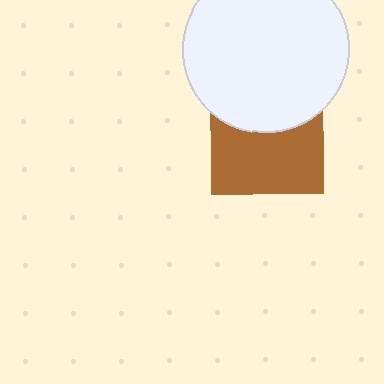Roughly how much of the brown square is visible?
About half of it is visible (roughly 60%).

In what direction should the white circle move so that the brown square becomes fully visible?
The white circle should move up. That is the shortest direction to clear the overlap and leave the brown square fully visible.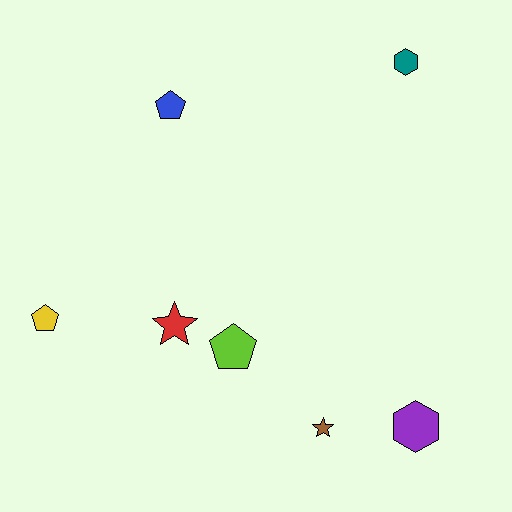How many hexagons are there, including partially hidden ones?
There are 2 hexagons.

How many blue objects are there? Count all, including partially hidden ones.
There is 1 blue object.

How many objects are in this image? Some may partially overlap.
There are 7 objects.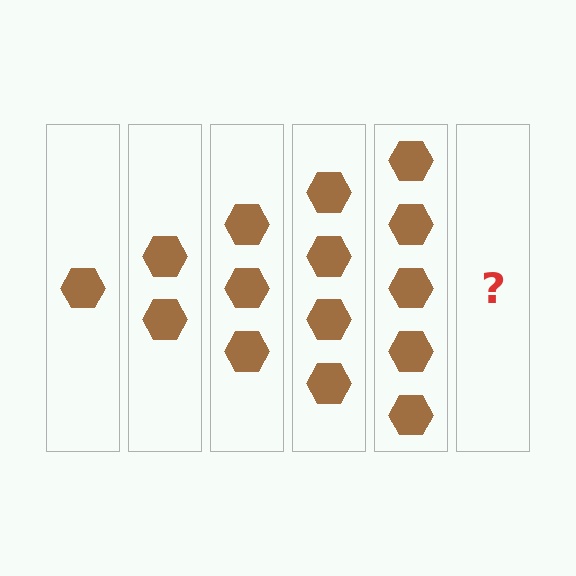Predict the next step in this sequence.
The next step is 6 hexagons.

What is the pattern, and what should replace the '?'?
The pattern is that each step adds one more hexagon. The '?' should be 6 hexagons.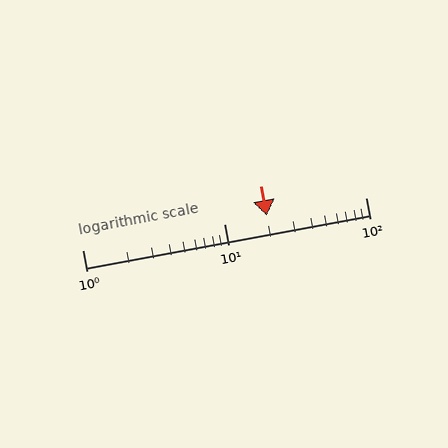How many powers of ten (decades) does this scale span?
The scale spans 2 decades, from 1 to 100.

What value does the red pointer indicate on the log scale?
The pointer indicates approximately 20.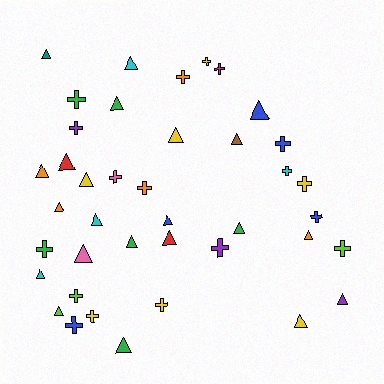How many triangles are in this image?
There are 22 triangles.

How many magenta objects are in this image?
There is 1 magenta object.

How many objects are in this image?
There are 40 objects.